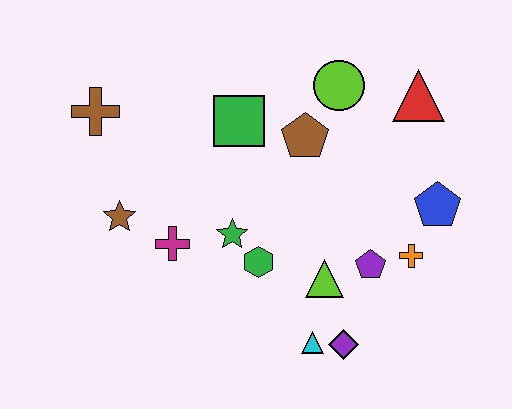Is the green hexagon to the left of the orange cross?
Yes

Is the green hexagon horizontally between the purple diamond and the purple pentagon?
No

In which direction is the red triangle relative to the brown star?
The red triangle is to the right of the brown star.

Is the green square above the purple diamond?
Yes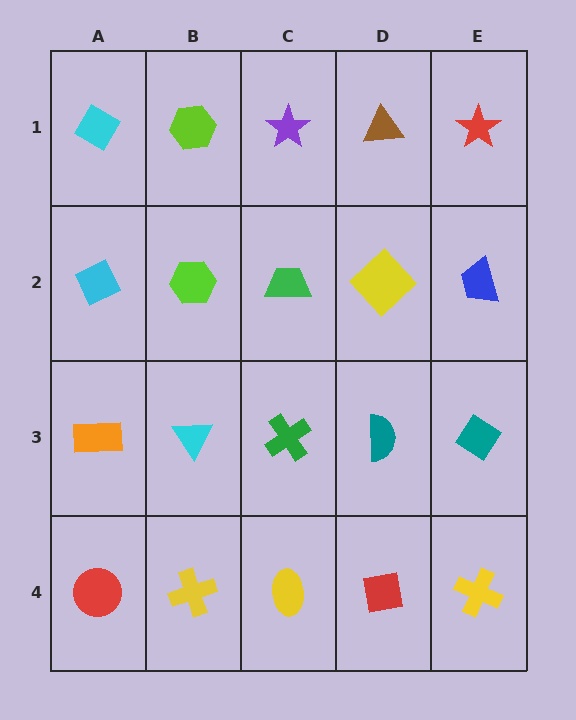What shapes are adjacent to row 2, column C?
A purple star (row 1, column C), a green cross (row 3, column C), a lime hexagon (row 2, column B), a yellow diamond (row 2, column D).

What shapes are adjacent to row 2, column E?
A red star (row 1, column E), a teal diamond (row 3, column E), a yellow diamond (row 2, column D).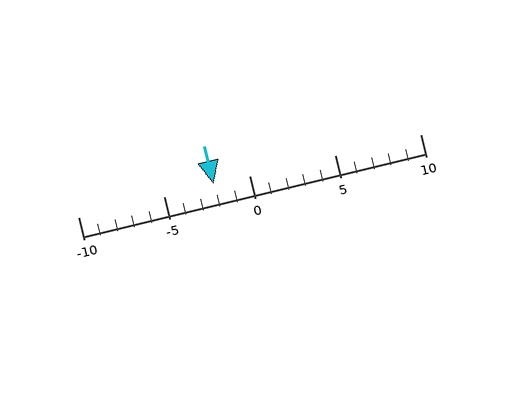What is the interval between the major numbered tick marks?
The major tick marks are spaced 5 units apart.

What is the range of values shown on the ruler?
The ruler shows values from -10 to 10.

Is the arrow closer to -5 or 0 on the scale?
The arrow is closer to 0.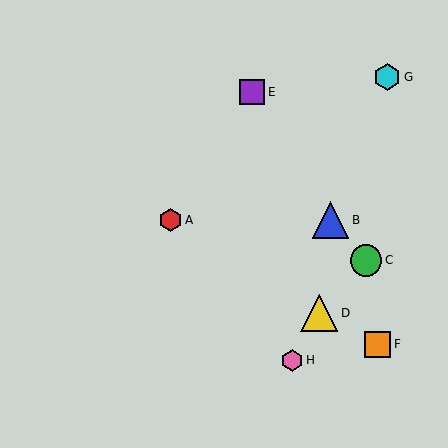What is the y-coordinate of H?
Object H is at y≈360.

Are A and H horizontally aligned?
No, A is at y≈220 and H is at y≈360.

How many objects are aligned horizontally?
2 objects (A, B) are aligned horizontally.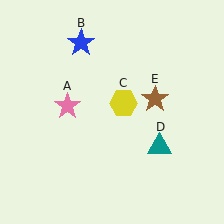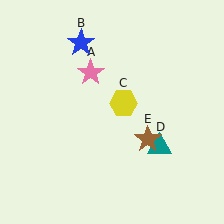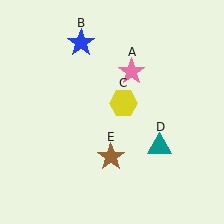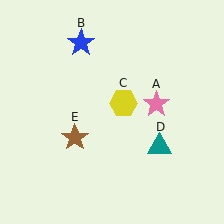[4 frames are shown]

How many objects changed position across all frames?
2 objects changed position: pink star (object A), brown star (object E).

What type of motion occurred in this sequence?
The pink star (object A), brown star (object E) rotated clockwise around the center of the scene.